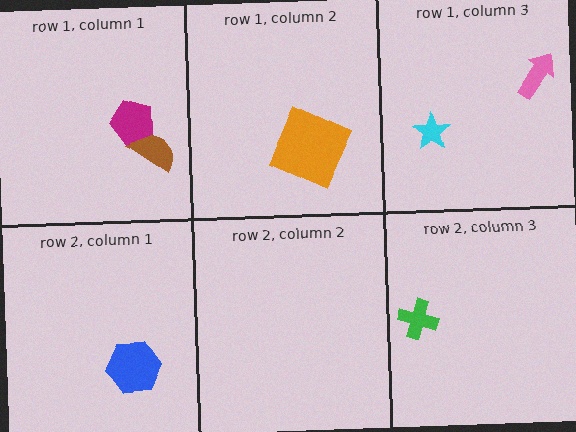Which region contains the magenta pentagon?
The row 1, column 1 region.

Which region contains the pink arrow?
The row 1, column 3 region.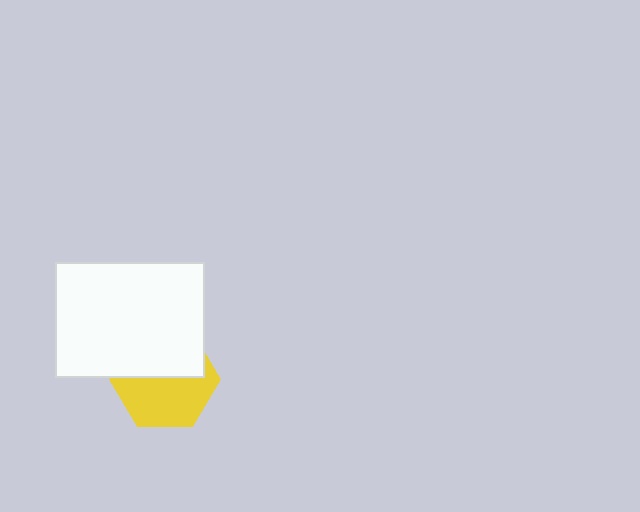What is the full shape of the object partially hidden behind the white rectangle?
The partially hidden object is a yellow hexagon.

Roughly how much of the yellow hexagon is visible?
About half of it is visible (roughly 55%).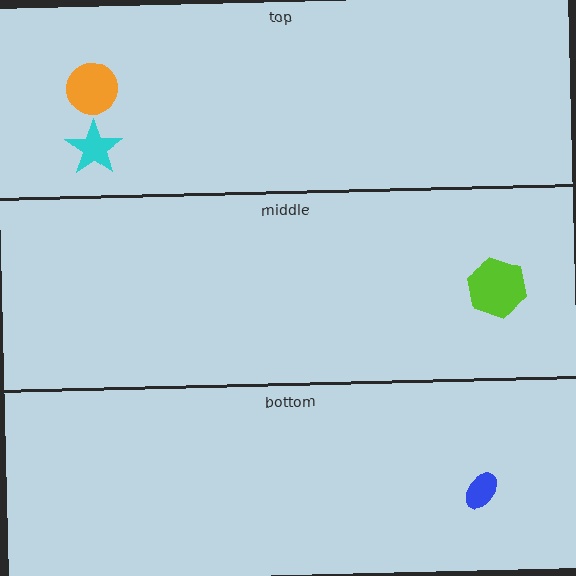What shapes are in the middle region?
The lime hexagon.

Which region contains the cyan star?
The top region.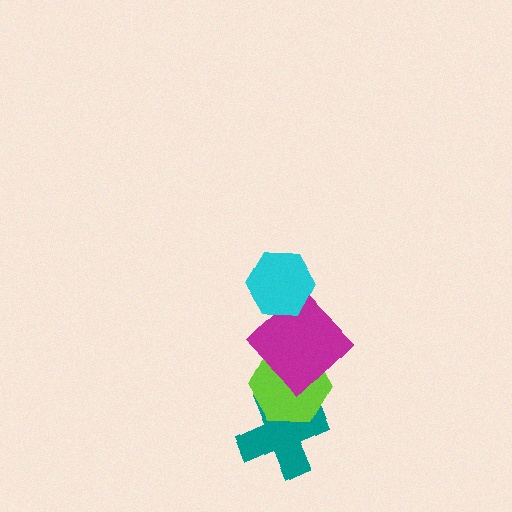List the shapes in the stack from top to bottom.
From top to bottom: the cyan hexagon, the magenta diamond, the lime hexagon, the teal cross.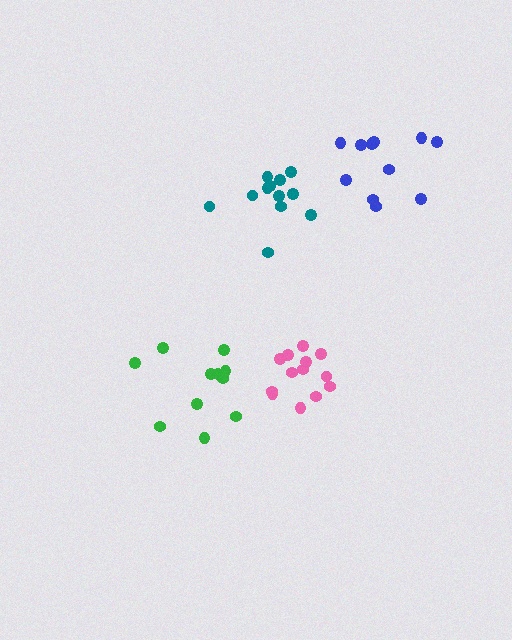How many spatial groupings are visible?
There are 4 spatial groupings.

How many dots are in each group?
Group 1: 11 dots, Group 2: 13 dots, Group 3: 12 dots, Group 4: 11 dots (47 total).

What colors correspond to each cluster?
The clusters are colored: blue, pink, teal, green.